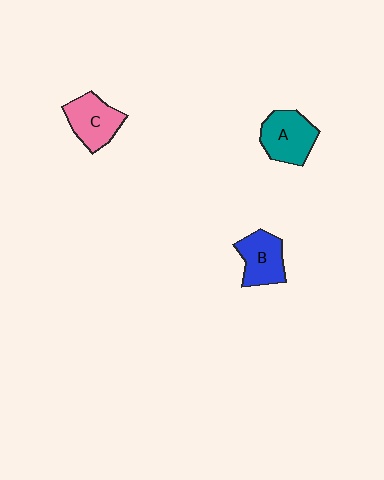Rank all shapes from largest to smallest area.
From largest to smallest: A (teal), C (pink), B (blue).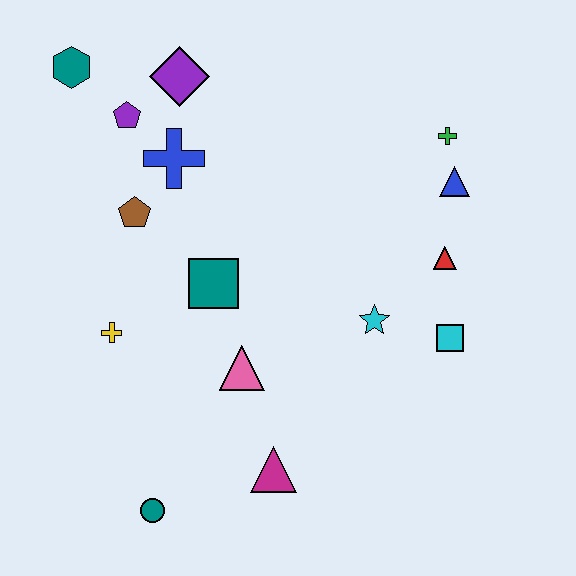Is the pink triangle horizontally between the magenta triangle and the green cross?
No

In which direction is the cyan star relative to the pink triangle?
The cyan star is to the right of the pink triangle.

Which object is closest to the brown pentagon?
The blue cross is closest to the brown pentagon.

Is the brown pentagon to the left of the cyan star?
Yes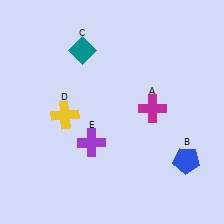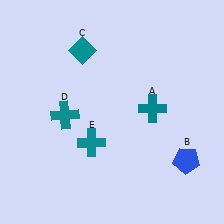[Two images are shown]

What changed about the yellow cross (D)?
In Image 1, D is yellow. In Image 2, it changed to teal.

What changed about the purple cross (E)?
In Image 1, E is purple. In Image 2, it changed to teal.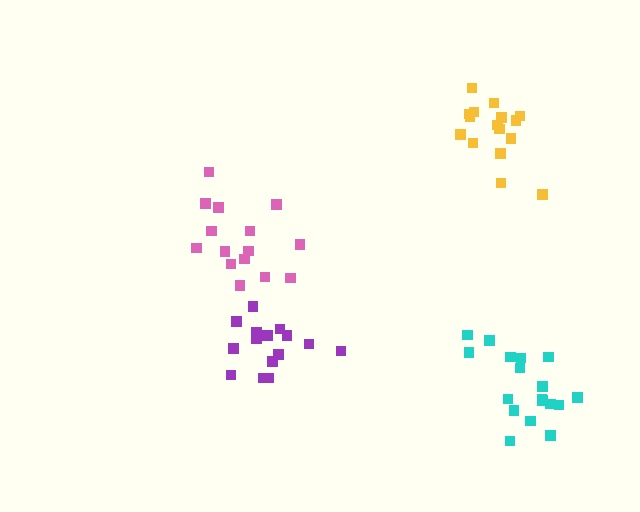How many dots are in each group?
Group 1: 16 dots, Group 2: 15 dots, Group 3: 15 dots, Group 4: 18 dots (64 total).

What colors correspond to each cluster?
The clusters are colored: yellow, purple, pink, cyan.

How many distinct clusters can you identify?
There are 4 distinct clusters.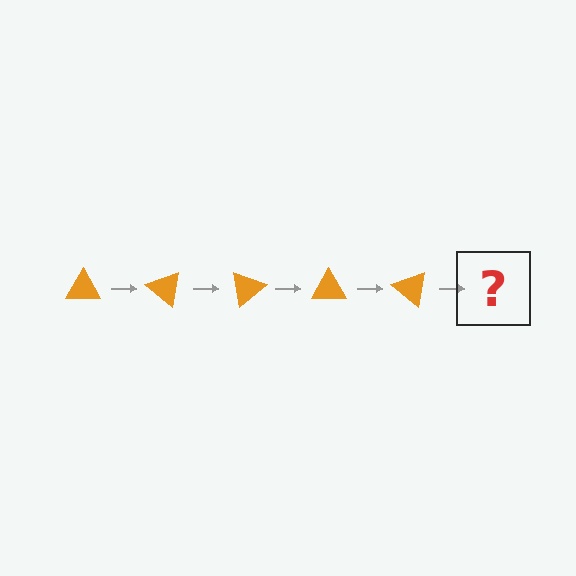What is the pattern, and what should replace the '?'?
The pattern is that the triangle rotates 40 degrees each step. The '?' should be an orange triangle rotated 200 degrees.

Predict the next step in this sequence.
The next step is an orange triangle rotated 200 degrees.